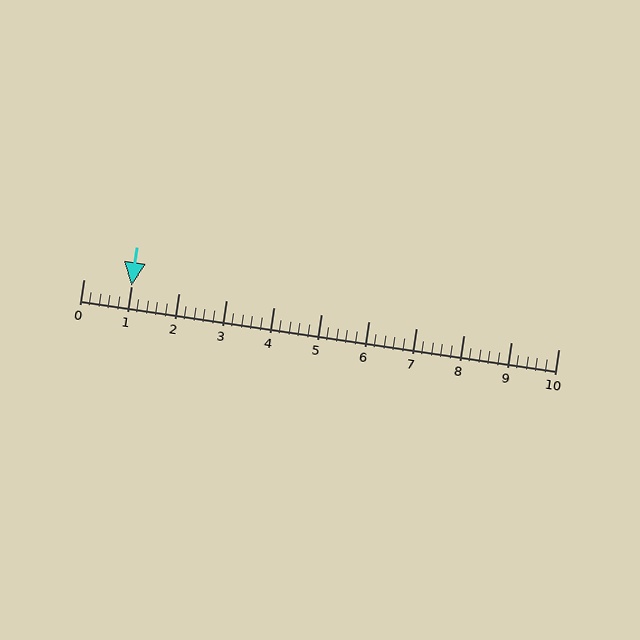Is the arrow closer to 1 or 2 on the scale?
The arrow is closer to 1.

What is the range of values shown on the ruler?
The ruler shows values from 0 to 10.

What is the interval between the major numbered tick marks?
The major tick marks are spaced 1 units apart.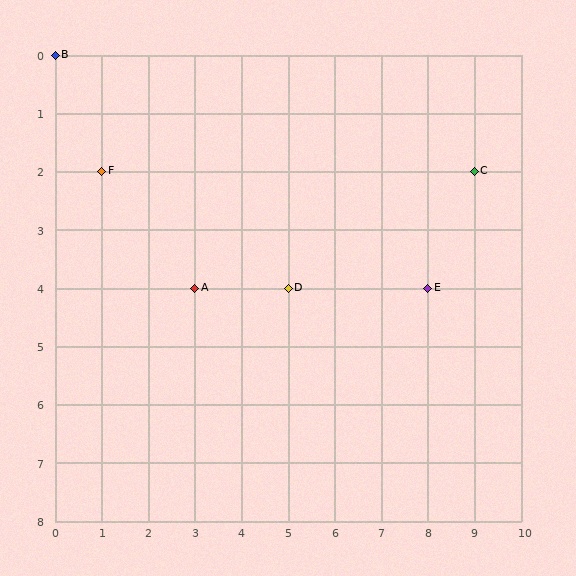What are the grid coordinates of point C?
Point C is at grid coordinates (9, 2).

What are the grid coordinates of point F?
Point F is at grid coordinates (1, 2).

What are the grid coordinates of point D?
Point D is at grid coordinates (5, 4).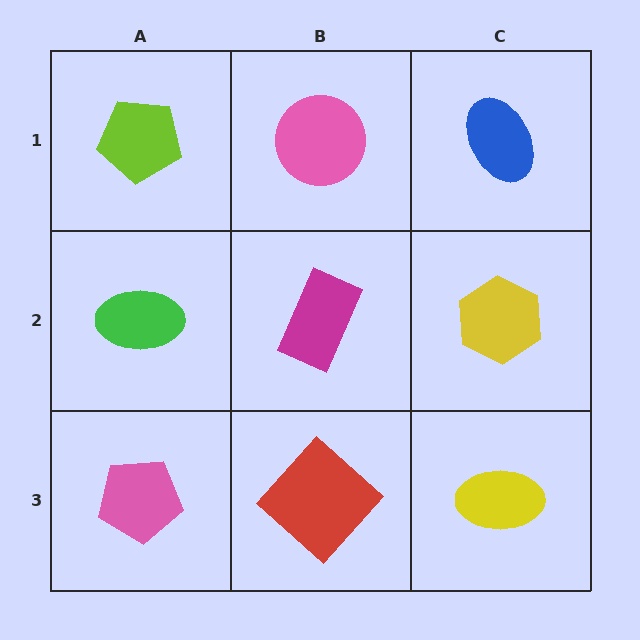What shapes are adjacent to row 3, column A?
A green ellipse (row 2, column A), a red diamond (row 3, column B).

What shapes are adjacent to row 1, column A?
A green ellipse (row 2, column A), a pink circle (row 1, column B).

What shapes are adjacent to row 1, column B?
A magenta rectangle (row 2, column B), a lime pentagon (row 1, column A), a blue ellipse (row 1, column C).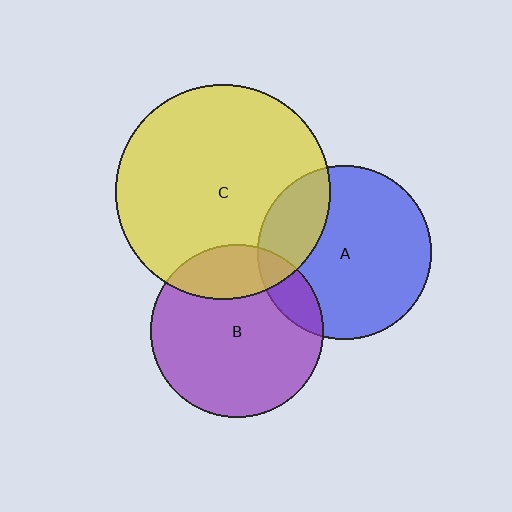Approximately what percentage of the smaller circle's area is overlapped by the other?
Approximately 25%.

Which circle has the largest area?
Circle C (yellow).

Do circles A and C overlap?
Yes.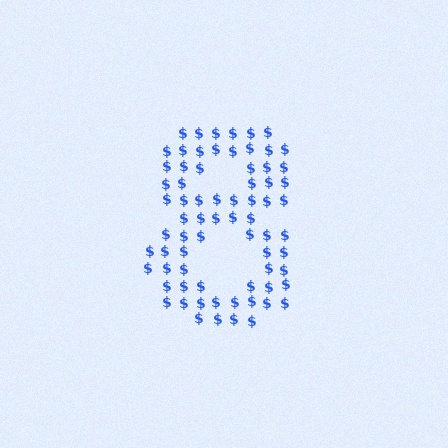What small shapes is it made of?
It is made of small dollar signs.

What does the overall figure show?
The overall figure shows the digit 8.